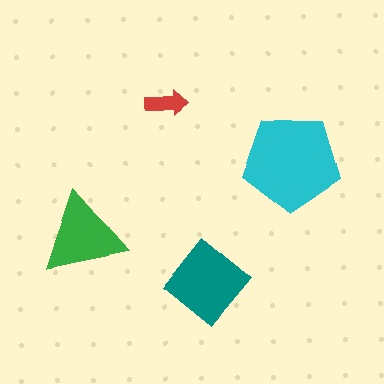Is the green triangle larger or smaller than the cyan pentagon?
Smaller.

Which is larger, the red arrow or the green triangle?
The green triangle.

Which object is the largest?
The cyan pentagon.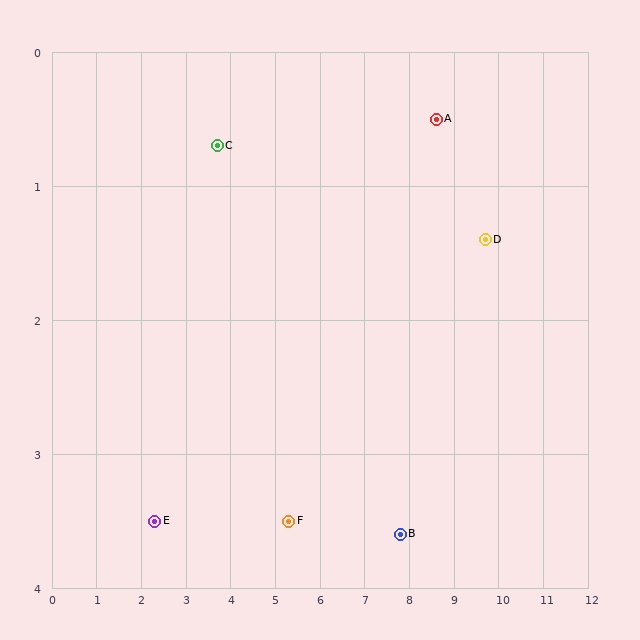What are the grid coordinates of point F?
Point F is at approximately (5.3, 3.5).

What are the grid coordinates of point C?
Point C is at approximately (3.7, 0.7).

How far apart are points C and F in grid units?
Points C and F are about 3.2 grid units apart.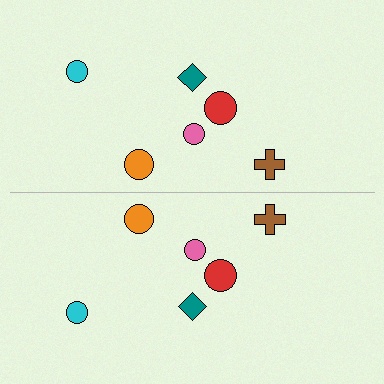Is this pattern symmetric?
Yes, this pattern has bilateral (reflection) symmetry.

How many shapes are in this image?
There are 12 shapes in this image.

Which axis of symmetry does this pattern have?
The pattern has a horizontal axis of symmetry running through the center of the image.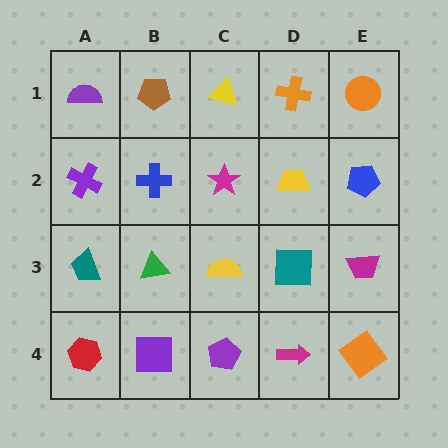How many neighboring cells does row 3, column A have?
3.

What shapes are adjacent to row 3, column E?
A blue pentagon (row 2, column E), an orange diamond (row 4, column E), a teal square (row 3, column D).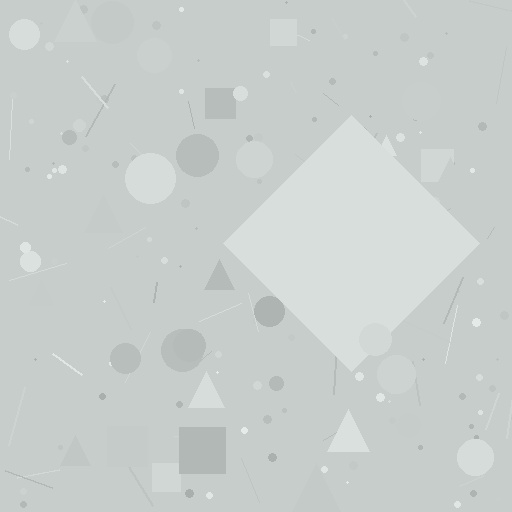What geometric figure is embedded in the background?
A diamond is embedded in the background.